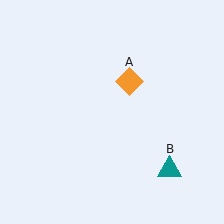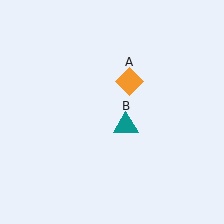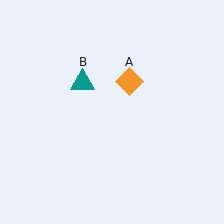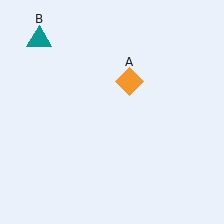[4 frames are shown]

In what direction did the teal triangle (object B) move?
The teal triangle (object B) moved up and to the left.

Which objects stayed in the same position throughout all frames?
Orange diamond (object A) remained stationary.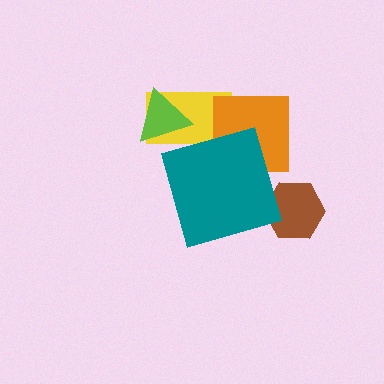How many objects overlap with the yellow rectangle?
3 objects overlap with the yellow rectangle.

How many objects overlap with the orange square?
2 objects overlap with the orange square.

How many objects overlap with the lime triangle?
1 object overlaps with the lime triangle.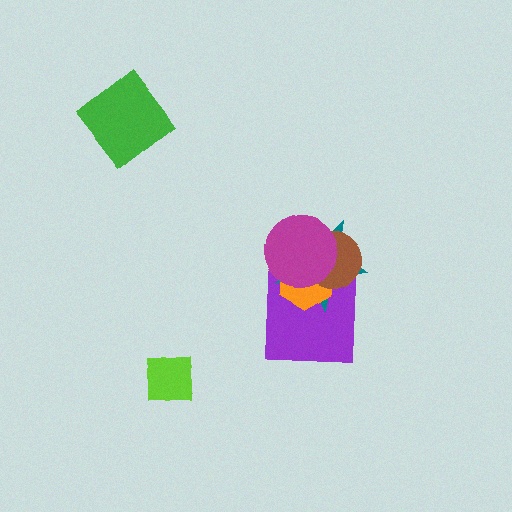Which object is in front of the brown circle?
The magenta circle is in front of the brown circle.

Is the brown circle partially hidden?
Yes, it is partially covered by another shape.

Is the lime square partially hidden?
No, no other shape covers it.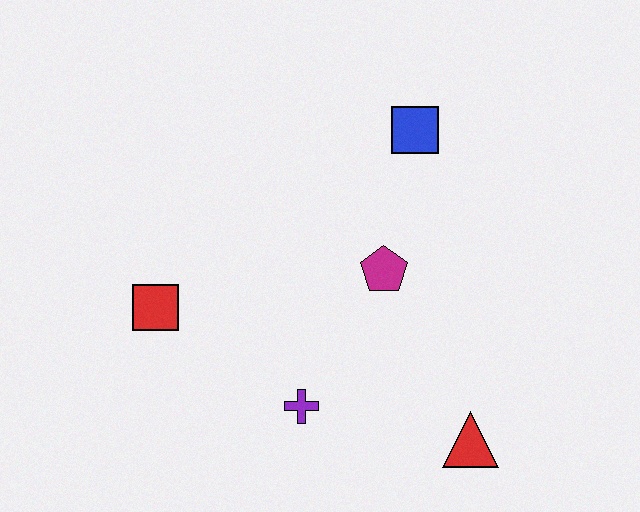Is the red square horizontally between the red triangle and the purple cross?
No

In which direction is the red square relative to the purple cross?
The red square is to the left of the purple cross.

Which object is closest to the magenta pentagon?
The blue square is closest to the magenta pentagon.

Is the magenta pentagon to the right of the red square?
Yes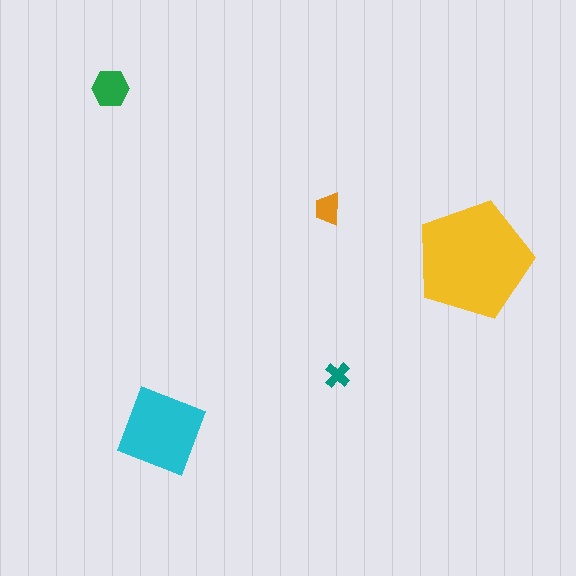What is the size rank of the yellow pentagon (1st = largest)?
1st.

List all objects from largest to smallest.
The yellow pentagon, the cyan square, the green hexagon, the orange trapezoid, the teal cross.